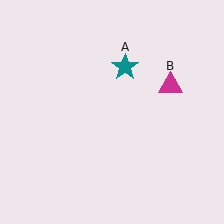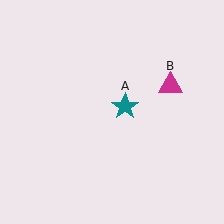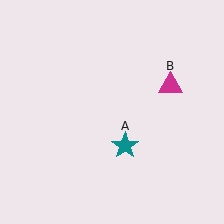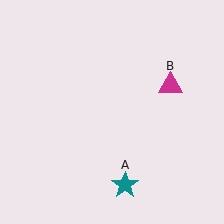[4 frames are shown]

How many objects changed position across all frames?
1 object changed position: teal star (object A).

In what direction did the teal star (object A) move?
The teal star (object A) moved down.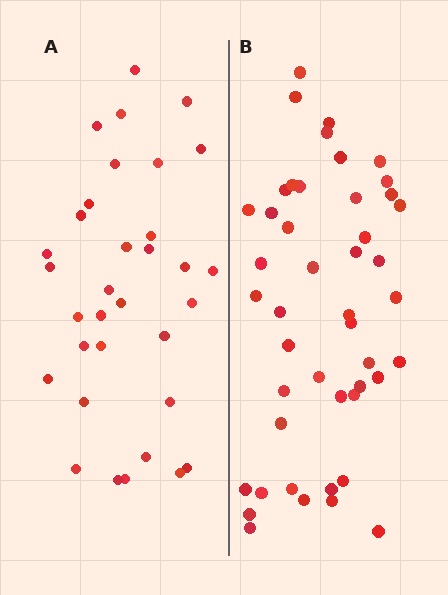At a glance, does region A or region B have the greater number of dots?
Region B (the right region) has more dots.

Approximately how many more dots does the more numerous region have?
Region B has approximately 15 more dots than region A.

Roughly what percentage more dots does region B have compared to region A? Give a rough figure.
About 40% more.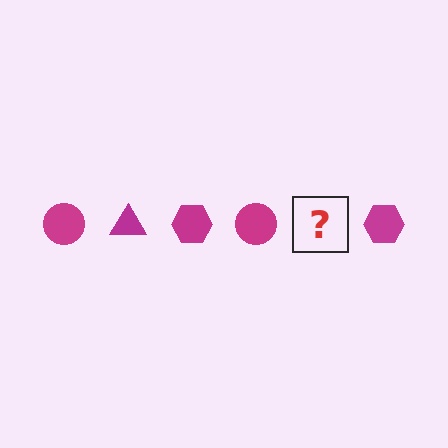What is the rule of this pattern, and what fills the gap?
The rule is that the pattern cycles through circle, triangle, hexagon shapes in magenta. The gap should be filled with a magenta triangle.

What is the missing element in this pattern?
The missing element is a magenta triangle.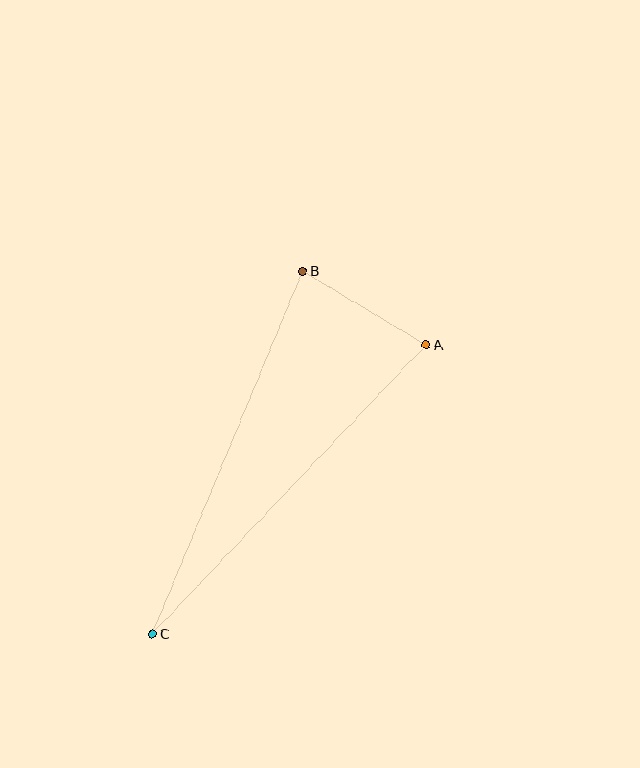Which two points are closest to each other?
Points A and B are closest to each other.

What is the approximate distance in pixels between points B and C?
The distance between B and C is approximately 393 pixels.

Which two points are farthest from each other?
Points A and C are farthest from each other.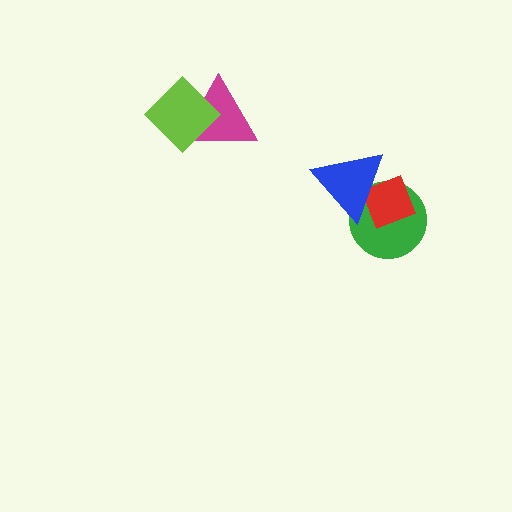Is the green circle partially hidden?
Yes, it is partially covered by another shape.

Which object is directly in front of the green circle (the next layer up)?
The red diamond is directly in front of the green circle.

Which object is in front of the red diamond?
The blue triangle is in front of the red diamond.